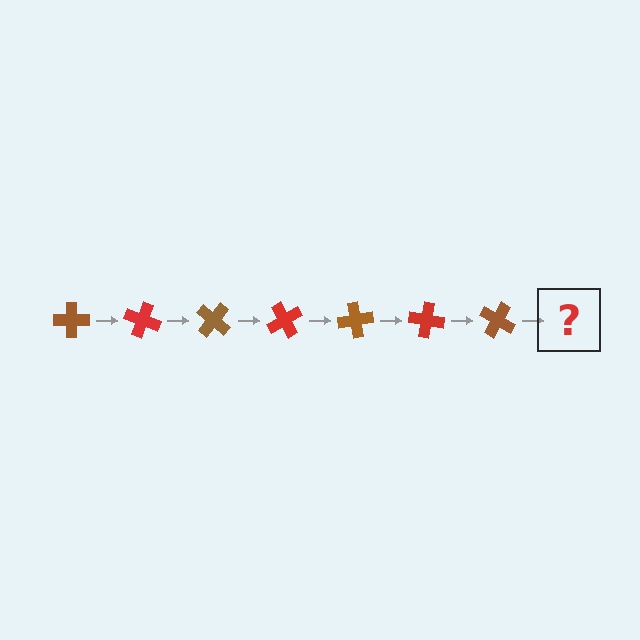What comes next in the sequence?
The next element should be a red cross, rotated 140 degrees from the start.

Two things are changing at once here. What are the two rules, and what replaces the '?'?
The two rules are that it rotates 20 degrees each step and the color cycles through brown and red. The '?' should be a red cross, rotated 140 degrees from the start.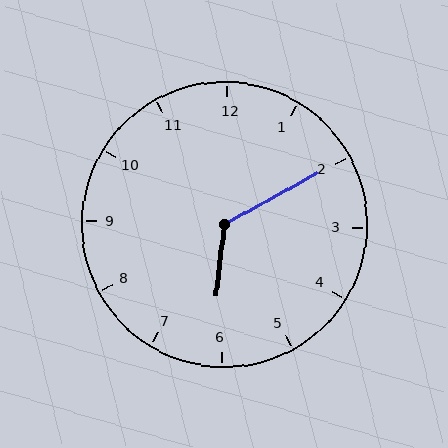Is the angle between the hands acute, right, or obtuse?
It is obtuse.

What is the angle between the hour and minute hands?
Approximately 125 degrees.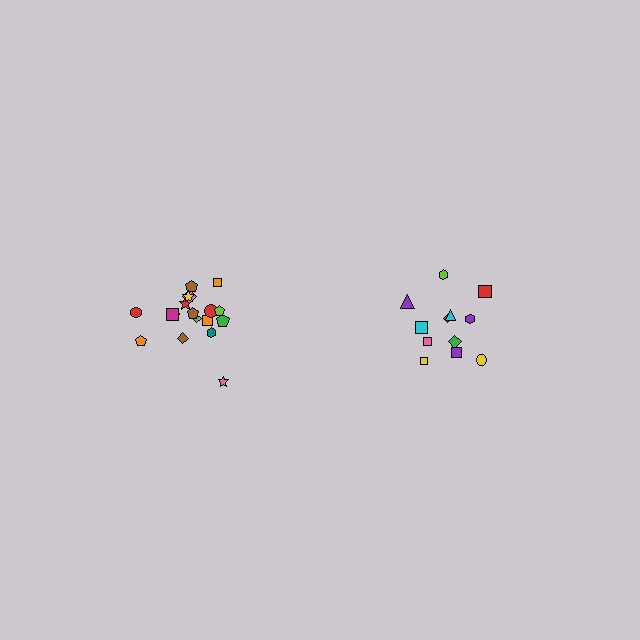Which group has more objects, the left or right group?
The left group.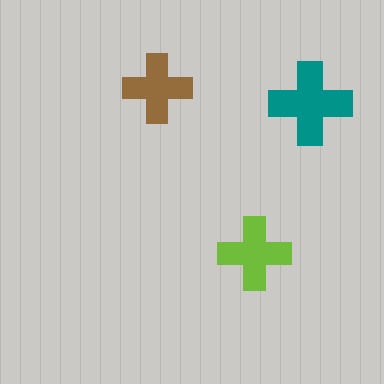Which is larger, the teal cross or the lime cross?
The teal one.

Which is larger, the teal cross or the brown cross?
The teal one.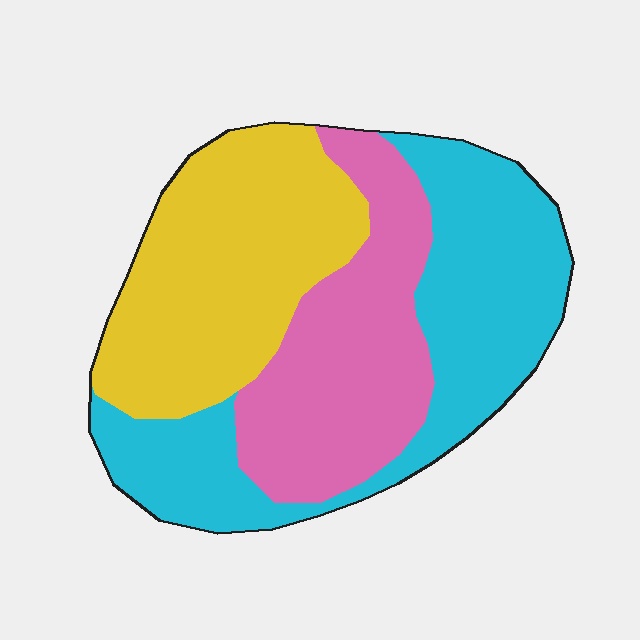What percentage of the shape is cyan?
Cyan covers about 35% of the shape.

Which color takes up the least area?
Pink, at roughly 30%.